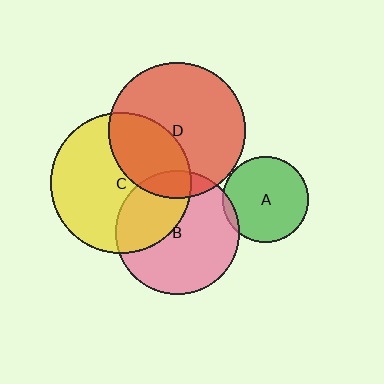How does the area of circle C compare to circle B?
Approximately 1.3 times.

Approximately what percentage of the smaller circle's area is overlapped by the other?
Approximately 5%.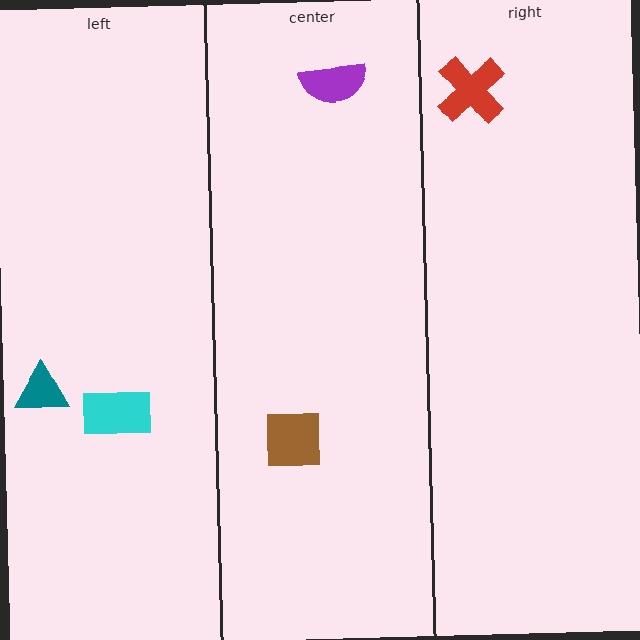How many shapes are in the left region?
2.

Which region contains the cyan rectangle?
The left region.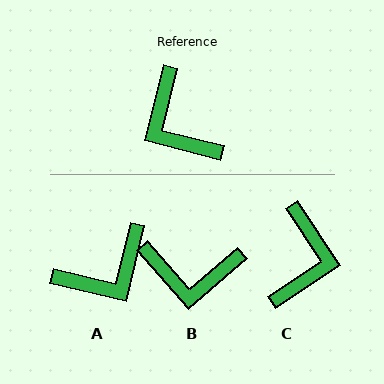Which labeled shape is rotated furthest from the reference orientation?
C, about 137 degrees away.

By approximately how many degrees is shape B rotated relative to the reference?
Approximately 55 degrees counter-clockwise.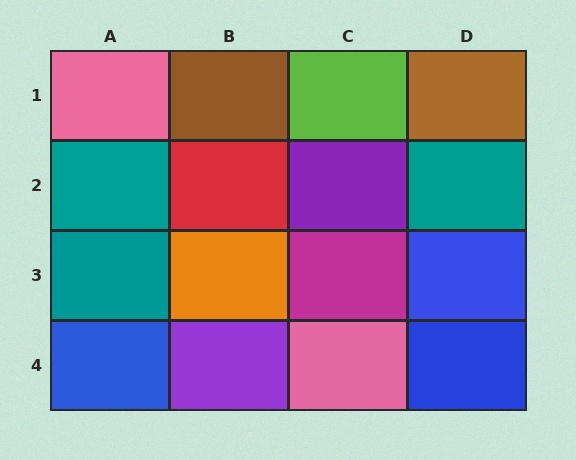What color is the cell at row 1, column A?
Pink.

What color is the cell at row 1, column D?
Brown.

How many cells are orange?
1 cell is orange.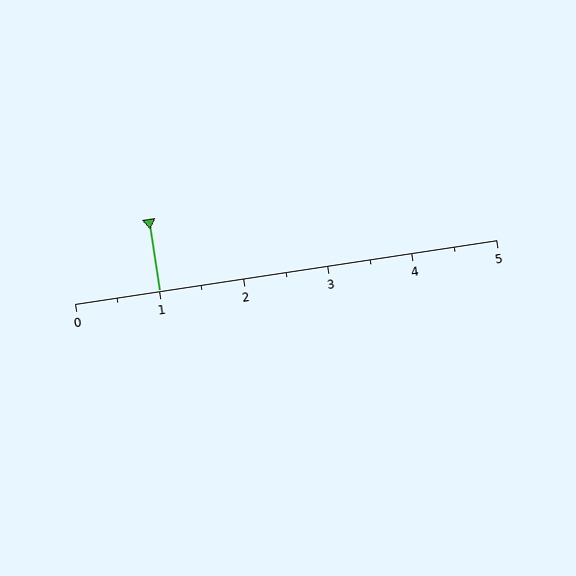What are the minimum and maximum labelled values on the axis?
The axis runs from 0 to 5.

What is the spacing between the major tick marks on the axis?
The major ticks are spaced 1 apart.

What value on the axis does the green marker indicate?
The marker indicates approximately 1.